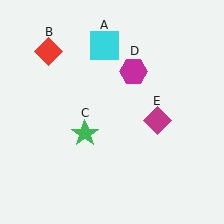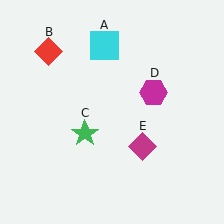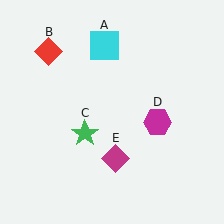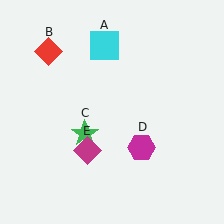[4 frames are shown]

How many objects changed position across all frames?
2 objects changed position: magenta hexagon (object D), magenta diamond (object E).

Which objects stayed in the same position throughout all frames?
Cyan square (object A) and red diamond (object B) and green star (object C) remained stationary.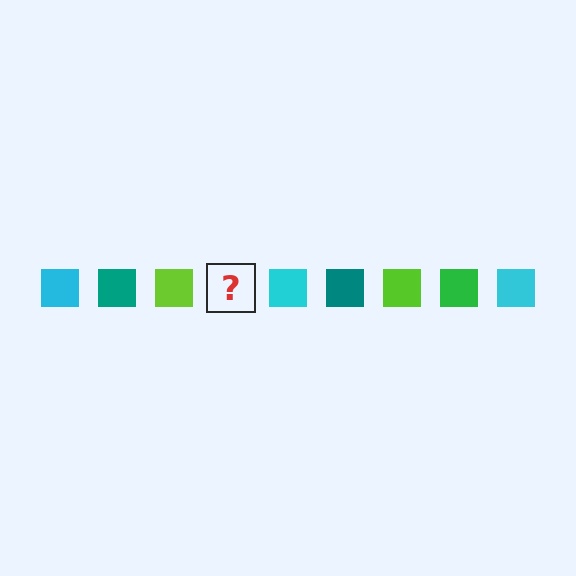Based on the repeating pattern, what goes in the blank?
The blank should be a green square.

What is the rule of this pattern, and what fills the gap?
The rule is that the pattern cycles through cyan, teal, lime, green squares. The gap should be filled with a green square.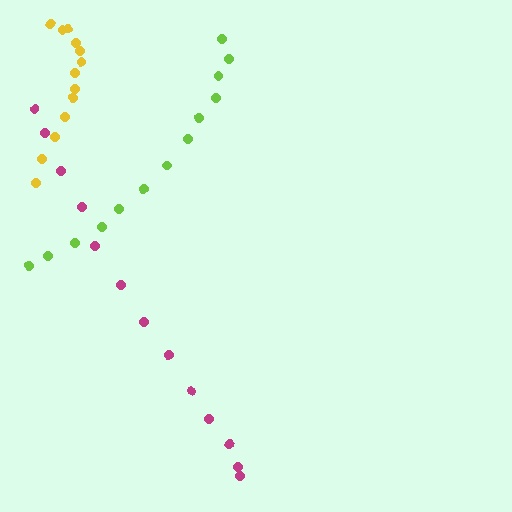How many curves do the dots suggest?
There are 3 distinct paths.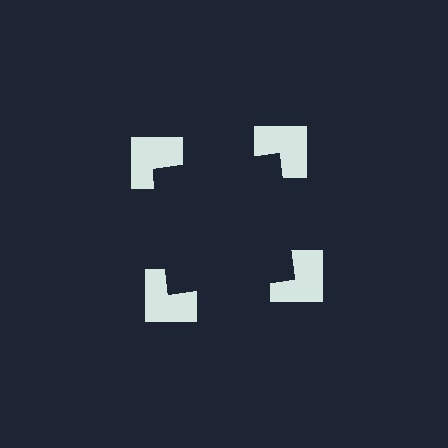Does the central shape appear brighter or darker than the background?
It typically appears slightly darker than the background, even though no actual brightness change is drawn.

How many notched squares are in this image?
There are 4 — one at each vertex of the illusory square.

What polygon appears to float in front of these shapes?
An illusory square — its edges are inferred from the aligned wedge cuts in the notched squares, not physically drawn.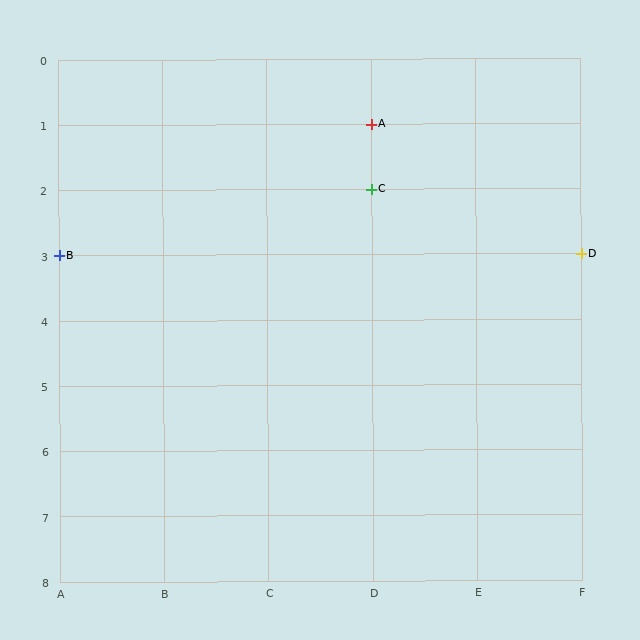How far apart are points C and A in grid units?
Points C and A are 1 row apart.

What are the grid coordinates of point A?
Point A is at grid coordinates (D, 1).